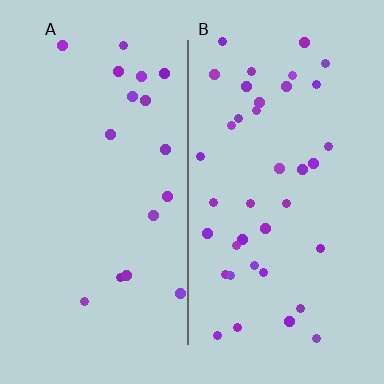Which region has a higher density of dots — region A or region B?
B (the right).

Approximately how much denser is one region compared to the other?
Approximately 2.2× — region B over region A.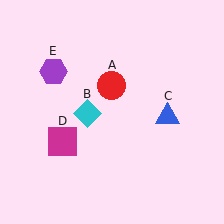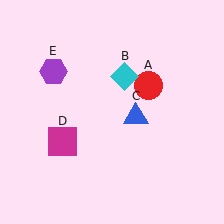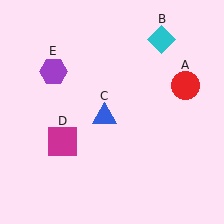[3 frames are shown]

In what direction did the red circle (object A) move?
The red circle (object A) moved right.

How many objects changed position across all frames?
3 objects changed position: red circle (object A), cyan diamond (object B), blue triangle (object C).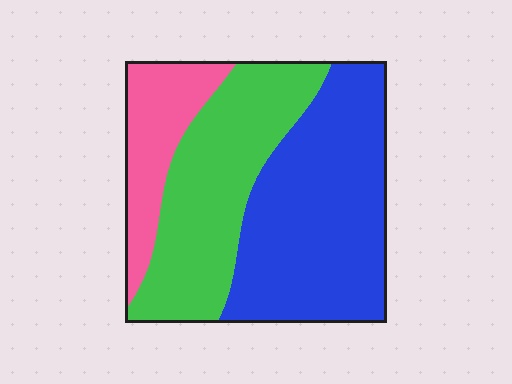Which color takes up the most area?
Blue, at roughly 45%.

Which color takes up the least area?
Pink, at roughly 15%.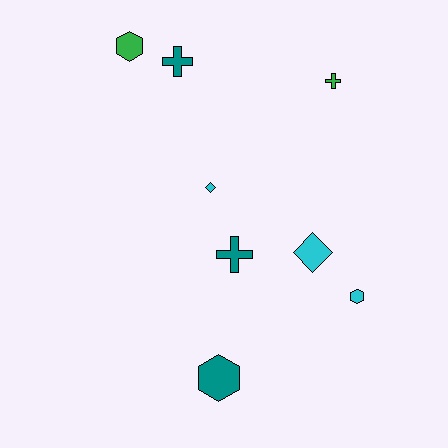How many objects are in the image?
There are 8 objects.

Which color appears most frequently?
Teal, with 3 objects.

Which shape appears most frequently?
Cross, with 3 objects.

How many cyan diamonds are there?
There are 2 cyan diamonds.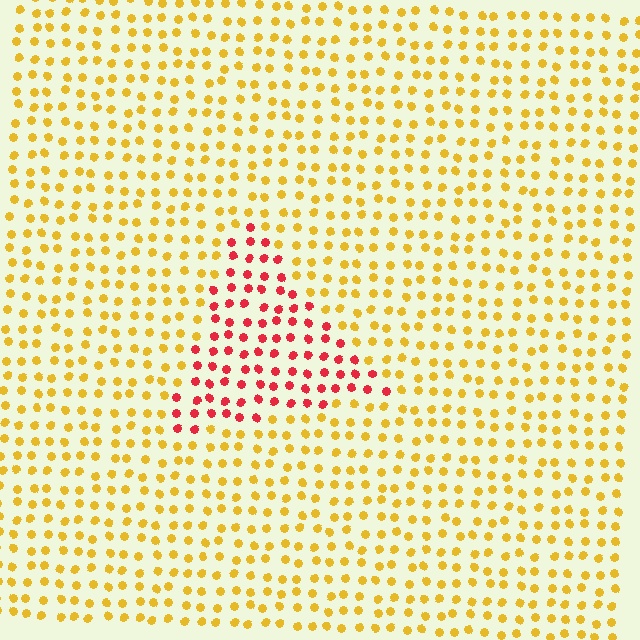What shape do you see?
I see a triangle.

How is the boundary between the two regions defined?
The boundary is defined purely by a slight shift in hue (about 53 degrees). Spacing, size, and orientation are identical on both sides.